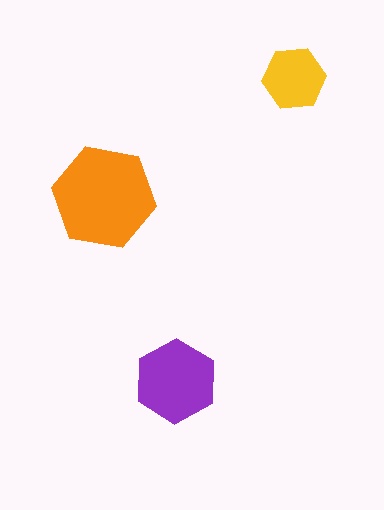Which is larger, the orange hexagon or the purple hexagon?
The orange one.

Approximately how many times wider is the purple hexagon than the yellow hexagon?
About 1.5 times wider.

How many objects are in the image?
There are 3 objects in the image.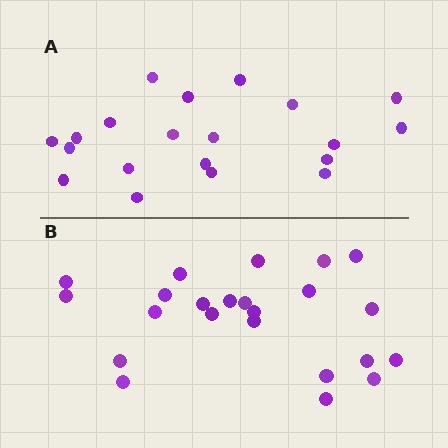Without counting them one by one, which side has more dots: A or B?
Region B (the bottom region) has more dots.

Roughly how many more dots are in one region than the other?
Region B has just a few more — roughly 2 or 3 more dots than region A.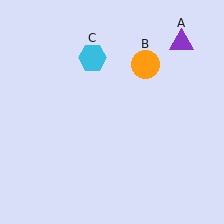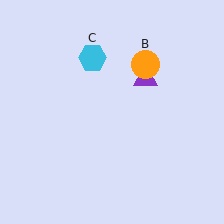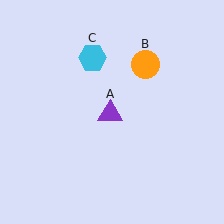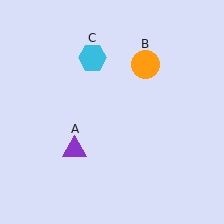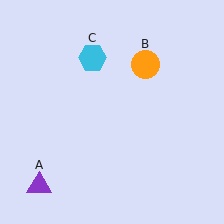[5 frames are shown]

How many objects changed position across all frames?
1 object changed position: purple triangle (object A).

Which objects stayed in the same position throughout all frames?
Orange circle (object B) and cyan hexagon (object C) remained stationary.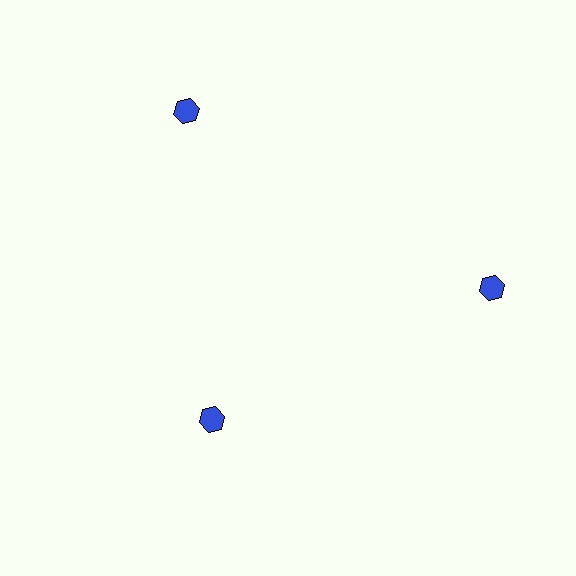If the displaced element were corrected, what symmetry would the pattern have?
It would have 3-fold rotational symmetry — the pattern would map onto itself every 120 degrees.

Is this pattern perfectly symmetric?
No. The 3 blue hexagons are arranged in a ring, but one element near the 7 o'clock position is pulled inward toward the center, breaking the 3-fold rotational symmetry.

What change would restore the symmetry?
The symmetry would be restored by moving it outward, back onto the ring so that all 3 hexagons sit at equal angles and equal distance from the center.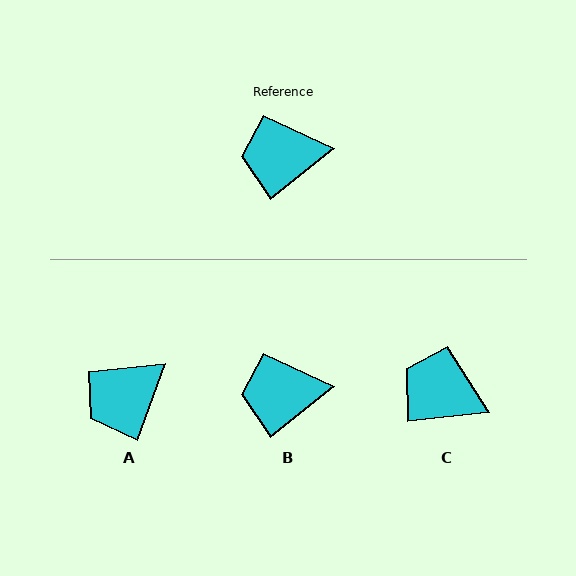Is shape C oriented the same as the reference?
No, it is off by about 33 degrees.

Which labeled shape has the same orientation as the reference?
B.